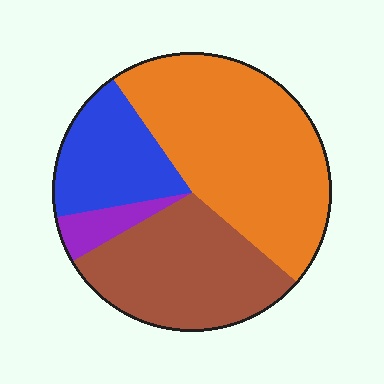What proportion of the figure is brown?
Brown takes up about one third (1/3) of the figure.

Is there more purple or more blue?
Blue.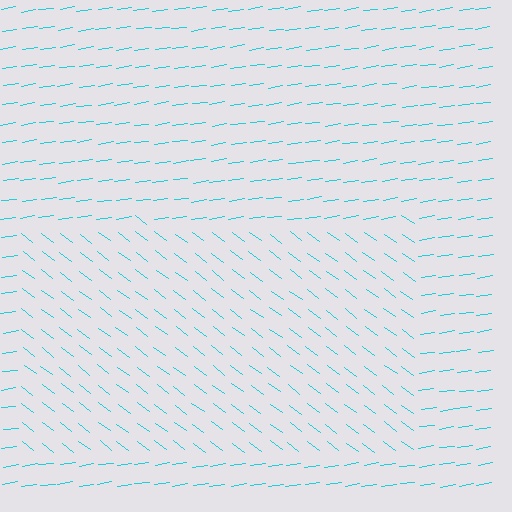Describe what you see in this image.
The image is filled with small cyan line segments. A rectangle region in the image has lines oriented differently from the surrounding lines, creating a visible texture boundary.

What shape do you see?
I see a rectangle.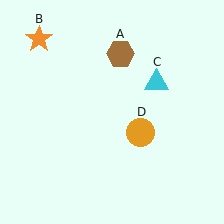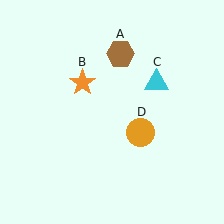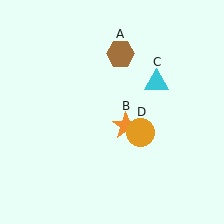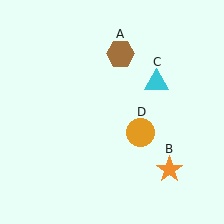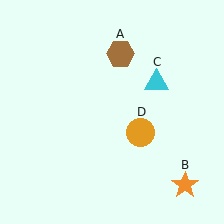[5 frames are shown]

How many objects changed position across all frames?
1 object changed position: orange star (object B).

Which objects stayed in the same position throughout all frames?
Brown hexagon (object A) and cyan triangle (object C) and orange circle (object D) remained stationary.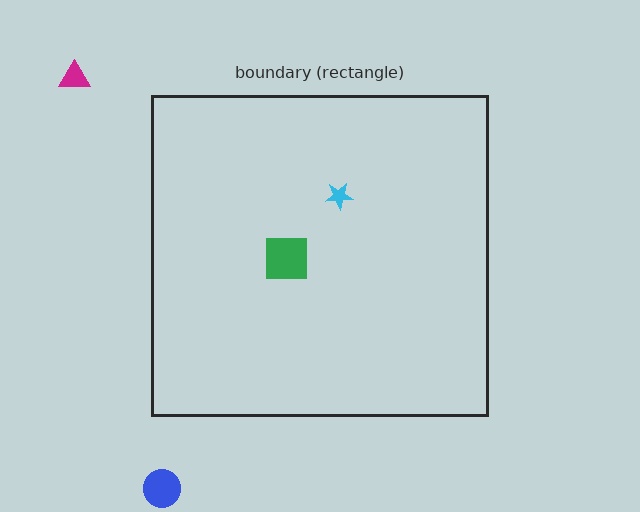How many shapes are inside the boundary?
2 inside, 2 outside.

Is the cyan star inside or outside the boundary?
Inside.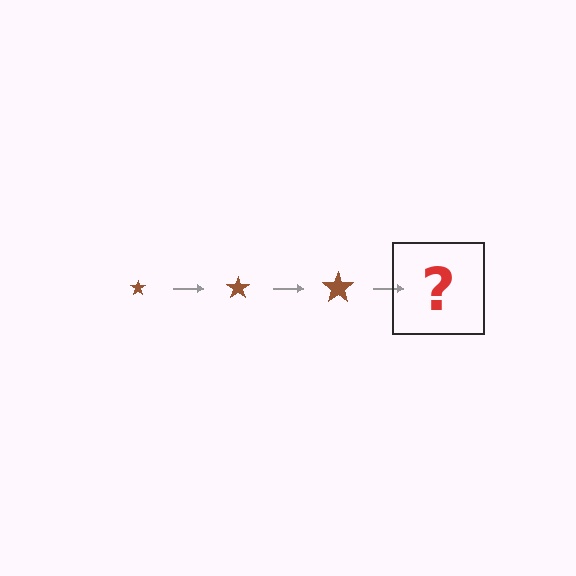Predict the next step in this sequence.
The next step is a brown star, larger than the previous one.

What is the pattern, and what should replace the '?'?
The pattern is that the star gets progressively larger each step. The '?' should be a brown star, larger than the previous one.